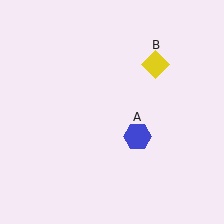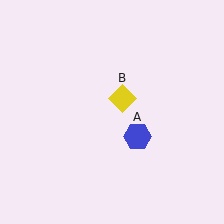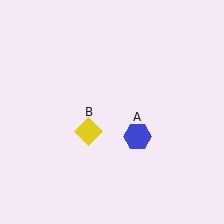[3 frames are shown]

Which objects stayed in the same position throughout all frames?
Blue hexagon (object A) remained stationary.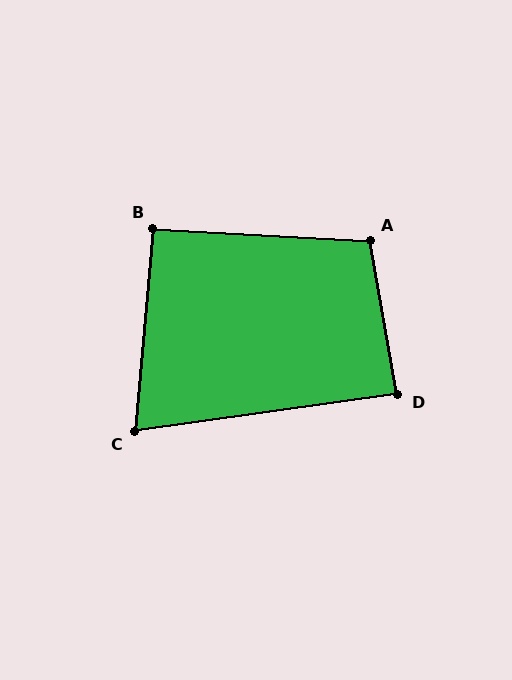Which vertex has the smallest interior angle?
C, at approximately 77 degrees.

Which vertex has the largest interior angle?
A, at approximately 103 degrees.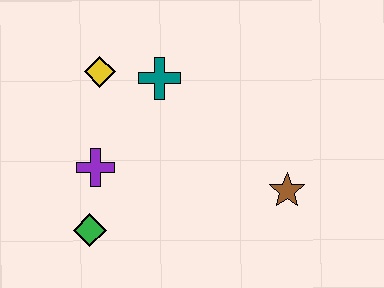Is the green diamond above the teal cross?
No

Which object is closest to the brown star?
The teal cross is closest to the brown star.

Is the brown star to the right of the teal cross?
Yes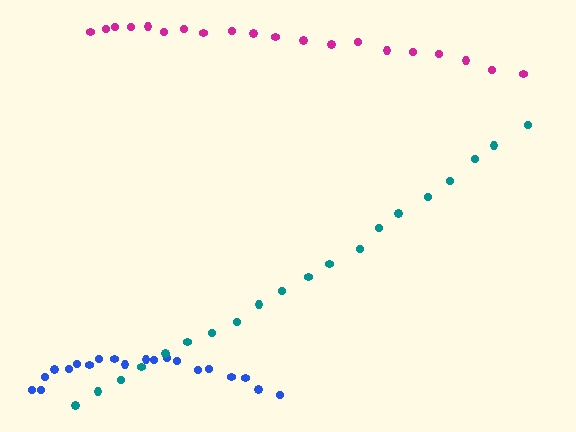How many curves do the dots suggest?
There are 3 distinct paths.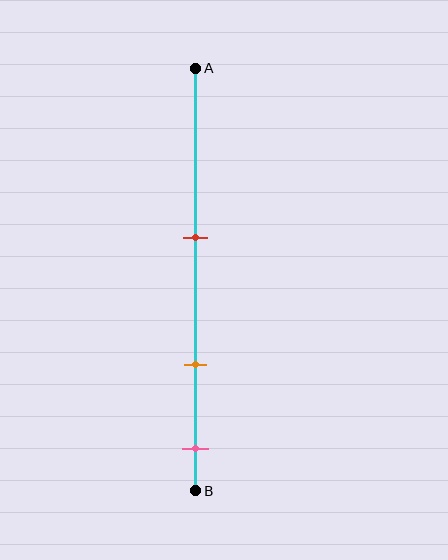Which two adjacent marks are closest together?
The orange and pink marks are the closest adjacent pair.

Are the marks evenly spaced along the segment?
Yes, the marks are approximately evenly spaced.